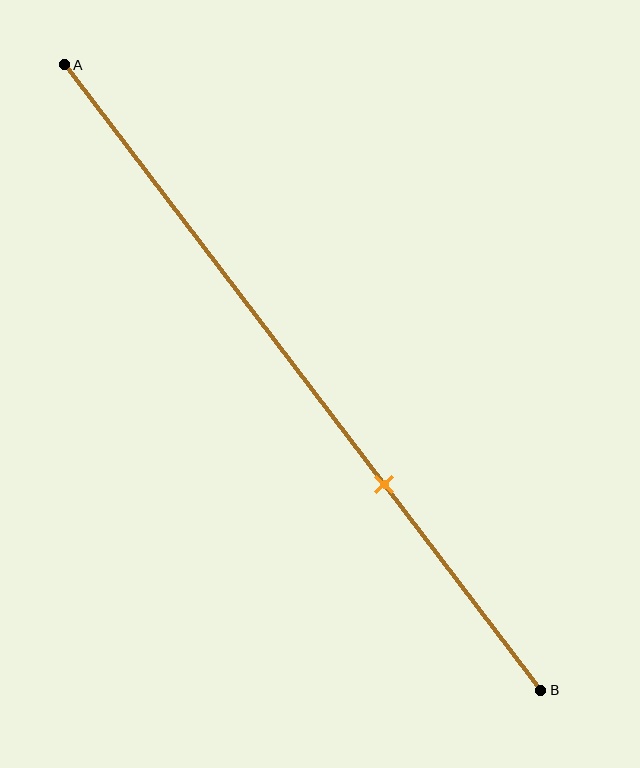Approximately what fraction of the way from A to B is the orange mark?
The orange mark is approximately 65% of the way from A to B.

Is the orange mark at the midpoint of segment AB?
No, the mark is at about 65% from A, not at the 50% midpoint.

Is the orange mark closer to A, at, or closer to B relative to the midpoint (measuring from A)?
The orange mark is closer to point B than the midpoint of segment AB.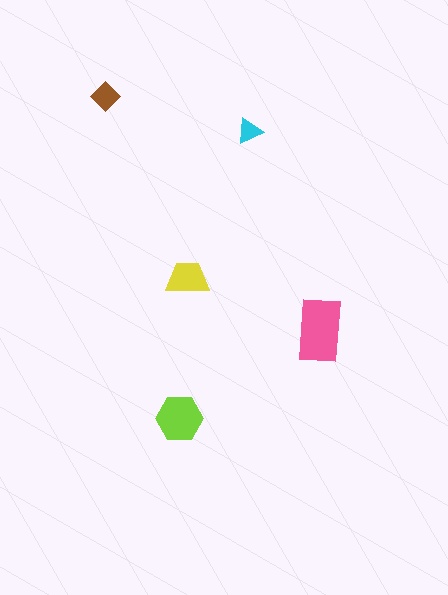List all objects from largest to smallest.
The pink rectangle, the lime hexagon, the yellow trapezoid, the brown diamond, the cyan triangle.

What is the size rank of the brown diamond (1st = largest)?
4th.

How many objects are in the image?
There are 5 objects in the image.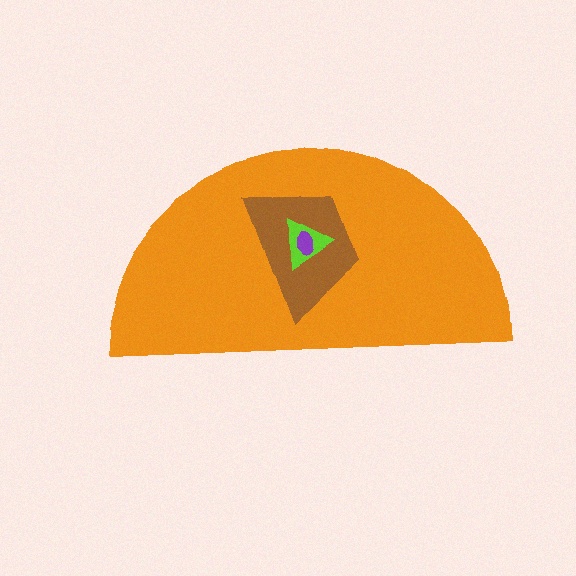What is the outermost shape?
The orange semicircle.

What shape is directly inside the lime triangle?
The purple ellipse.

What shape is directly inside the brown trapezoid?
The lime triangle.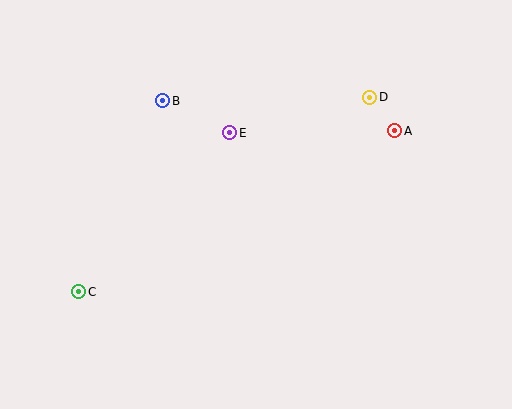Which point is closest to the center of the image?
Point E at (230, 133) is closest to the center.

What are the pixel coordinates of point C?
Point C is at (79, 292).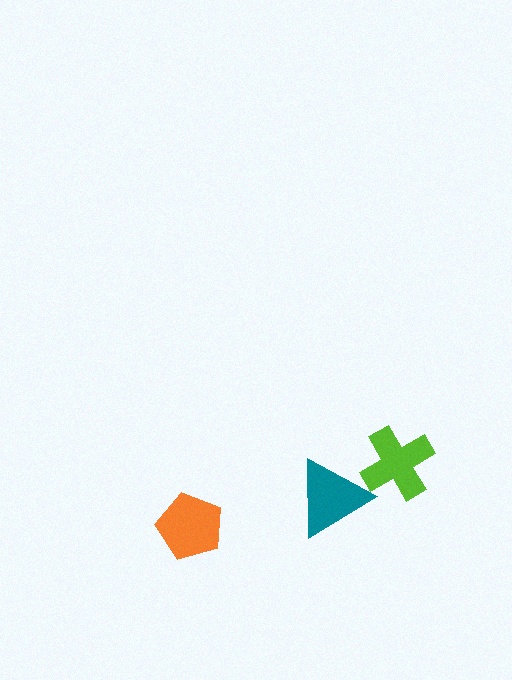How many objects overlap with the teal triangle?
1 object overlaps with the teal triangle.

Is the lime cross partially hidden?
No, no other shape covers it.